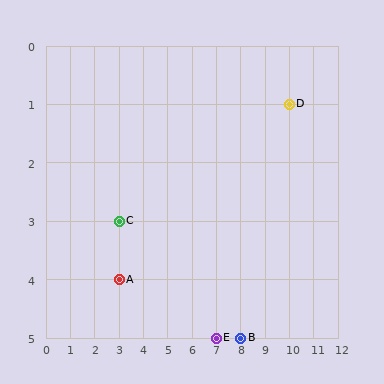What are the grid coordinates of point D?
Point D is at grid coordinates (10, 1).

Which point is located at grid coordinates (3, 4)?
Point A is at (3, 4).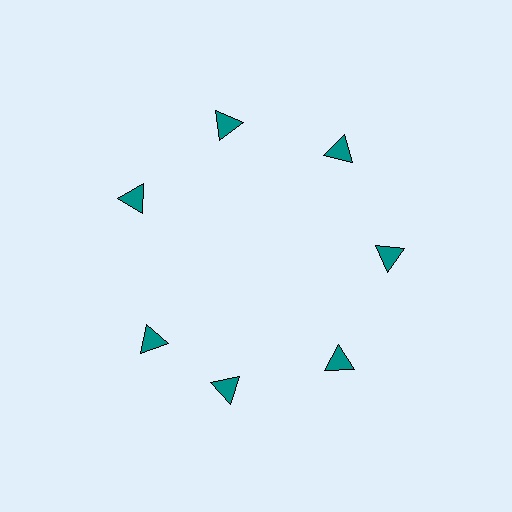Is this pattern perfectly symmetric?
No. The 7 teal triangles are arranged in a ring, but one element near the 8 o'clock position is rotated out of alignment along the ring, breaking the 7-fold rotational symmetry.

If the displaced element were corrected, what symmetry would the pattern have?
It would have 7-fold rotational symmetry — the pattern would map onto itself every 51 degrees.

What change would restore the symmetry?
The symmetry would be restored by rotating it back into even spacing with its neighbors so that all 7 triangles sit at equal angles and equal distance from the center.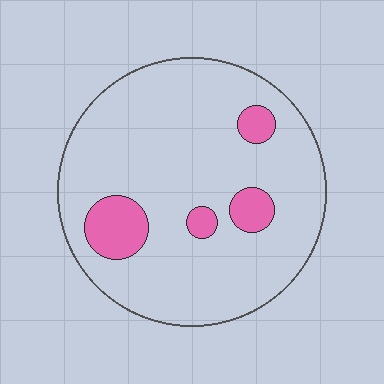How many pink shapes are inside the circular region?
4.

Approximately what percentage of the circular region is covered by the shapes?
Approximately 10%.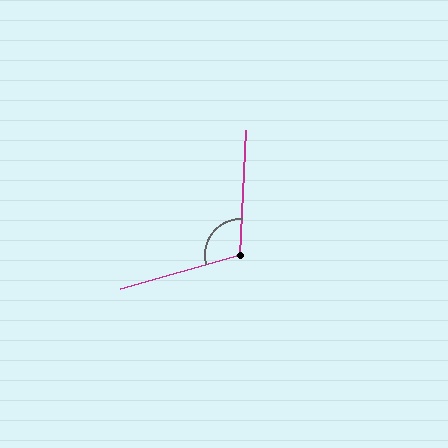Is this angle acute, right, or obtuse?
It is obtuse.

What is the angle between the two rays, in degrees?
Approximately 109 degrees.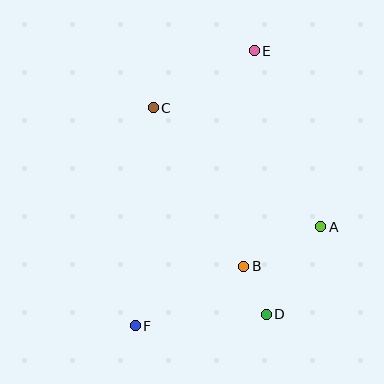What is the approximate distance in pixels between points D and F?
The distance between D and F is approximately 131 pixels.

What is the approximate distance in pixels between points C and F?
The distance between C and F is approximately 219 pixels.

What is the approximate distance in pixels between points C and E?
The distance between C and E is approximately 116 pixels.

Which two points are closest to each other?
Points B and D are closest to each other.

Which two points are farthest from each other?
Points E and F are farthest from each other.